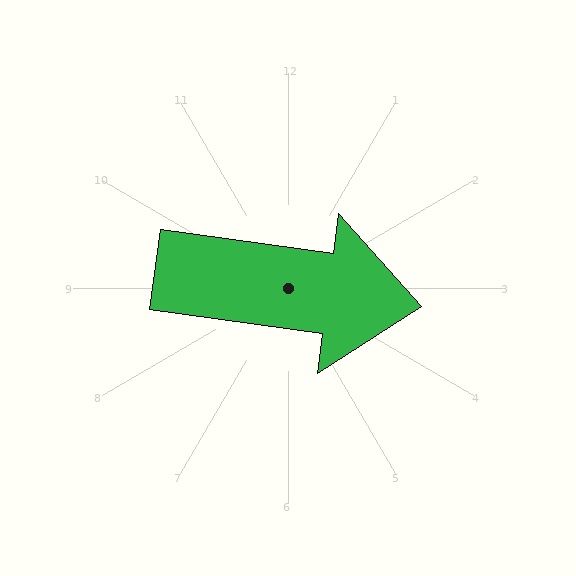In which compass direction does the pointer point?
East.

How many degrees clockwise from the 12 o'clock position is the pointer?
Approximately 98 degrees.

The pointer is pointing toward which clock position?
Roughly 3 o'clock.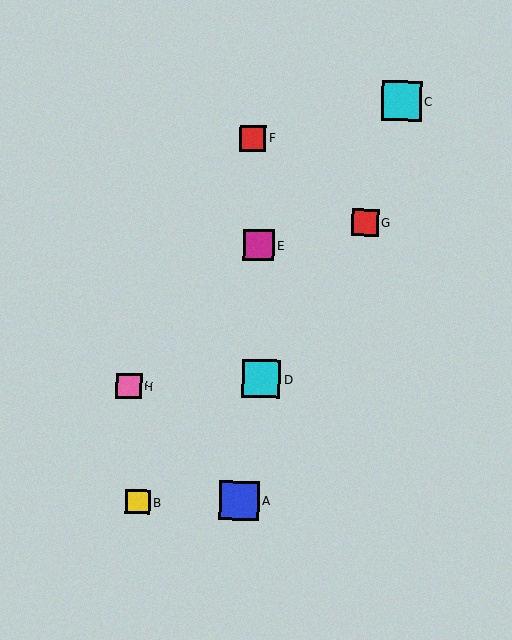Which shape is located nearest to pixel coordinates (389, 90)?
The cyan square (labeled C) at (401, 101) is nearest to that location.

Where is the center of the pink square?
The center of the pink square is at (129, 386).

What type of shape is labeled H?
Shape H is a pink square.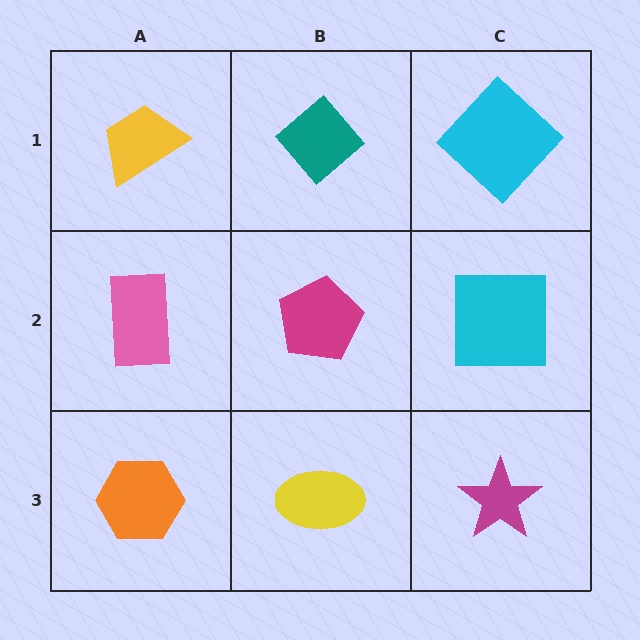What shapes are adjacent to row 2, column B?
A teal diamond (row 1, column B), a yellow ellipse (row 3, column B), a pink rectangle (row 2, column A), a cyan square (row 2, column C).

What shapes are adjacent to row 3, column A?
A pink rectangle (row 2, column A), a yellow ellipse (row 3, column B).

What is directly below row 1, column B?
A magenta pentagon.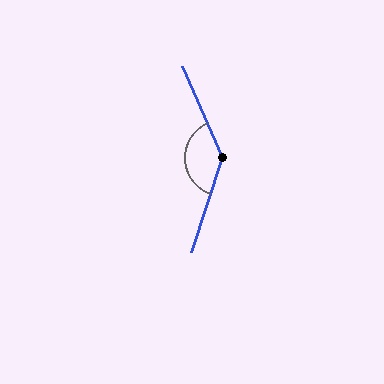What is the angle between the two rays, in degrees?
Approximately 137 degrees.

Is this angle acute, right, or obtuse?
It is obtuse.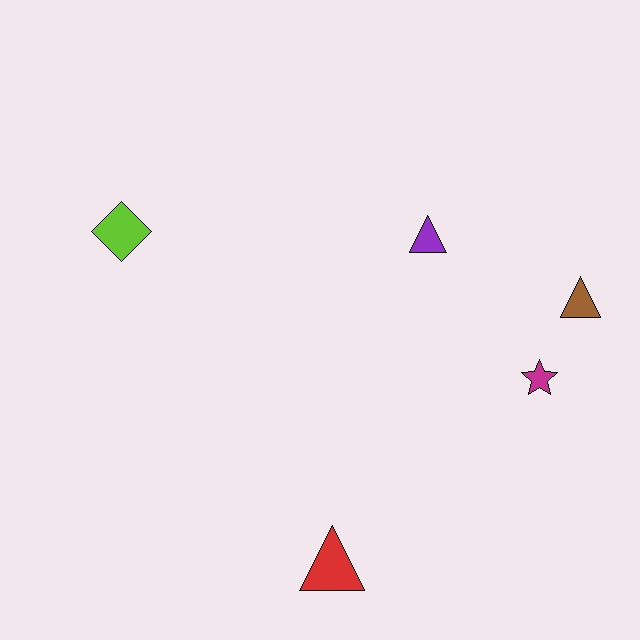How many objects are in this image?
There are 5 objects.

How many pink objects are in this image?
There are no pink objects.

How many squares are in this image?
There are no squares.